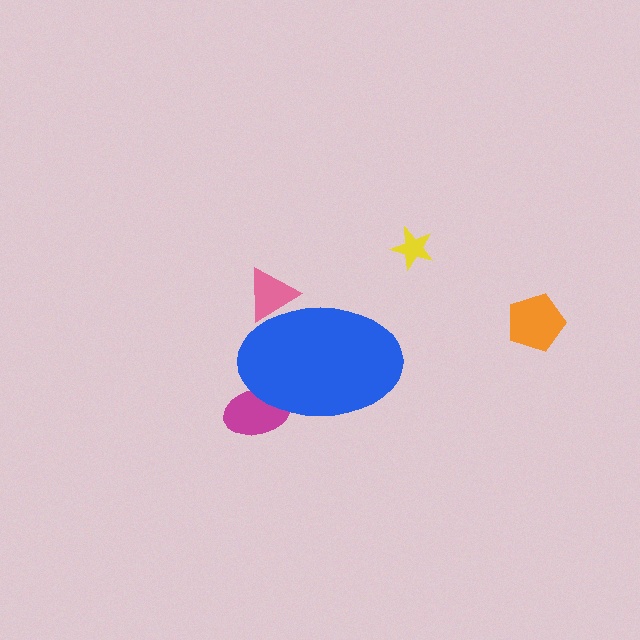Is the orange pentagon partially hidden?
No, the orange pentagon is fully visible.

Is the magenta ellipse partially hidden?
Yes, the magenta ellipse is partially hidden behind the blue ellipse.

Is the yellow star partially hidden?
No, the yellow star is fully visible.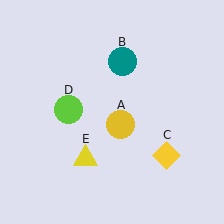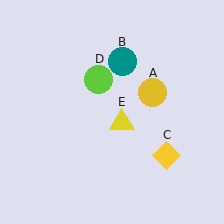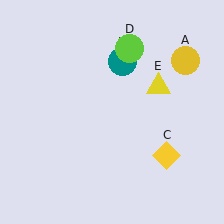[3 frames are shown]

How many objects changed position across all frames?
3 objects changed position: yellow circle (object A), lime circle (object D), yellow triangle (object E).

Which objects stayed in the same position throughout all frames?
Teal circle (object B) and yellow diamond (object C) remained stationary.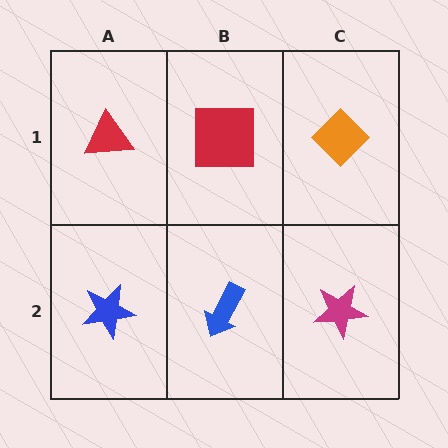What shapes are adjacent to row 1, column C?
A magenta star (row 2, column C), a red square (row 1, column B).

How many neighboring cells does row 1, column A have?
2.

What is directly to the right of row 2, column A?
A blue arrow.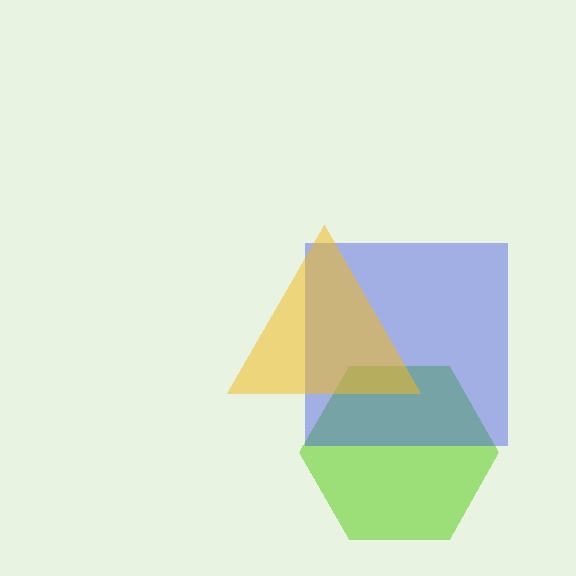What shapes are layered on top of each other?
The layered shapes are: a lime hexagon, a blue square, a yellow triangle.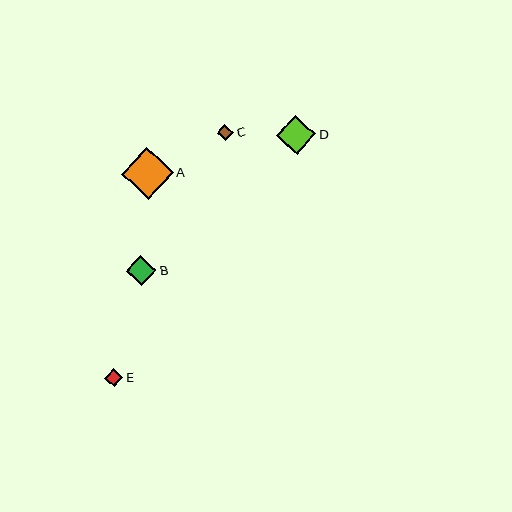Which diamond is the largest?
Diamond A is the largest with a size of approximately 52 pixels.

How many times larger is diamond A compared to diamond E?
Diamond A is approximately 2.9 times the size of diamond E.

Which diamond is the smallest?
Diamond C is the smallest with a size of approximately 17 pixels.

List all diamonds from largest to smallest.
From largest to smallest: A, D, B, E, C.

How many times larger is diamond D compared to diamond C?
Diamond D is approximately 2.4 times the size of diamond C.